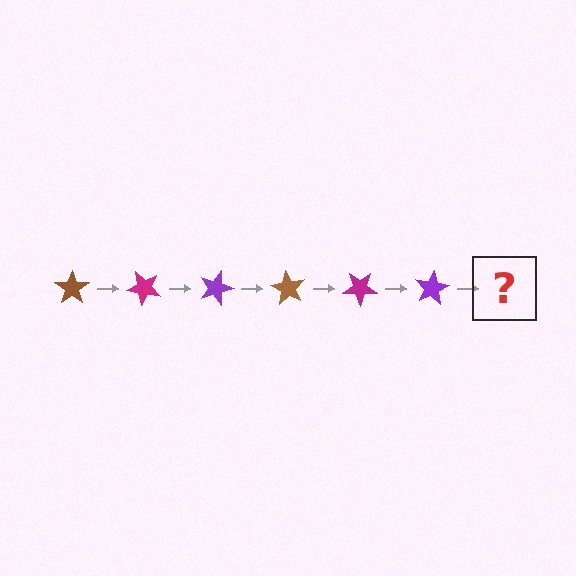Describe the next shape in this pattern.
It should be a brown star, rotated 270 degrees from the start.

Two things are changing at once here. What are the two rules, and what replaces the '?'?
The two rules are that it rotates 45 degrees each step and the color cycles through brown, magenta, and purple. The '?' should be a brown star, rotated 270 degrees from the start.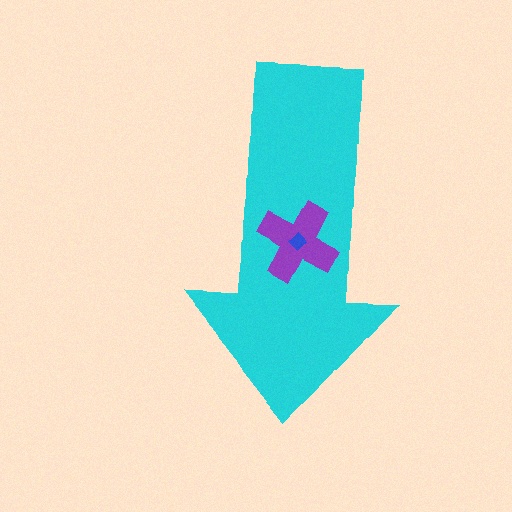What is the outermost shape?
The cyan arrow.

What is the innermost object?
The blue diamond.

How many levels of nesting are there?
3.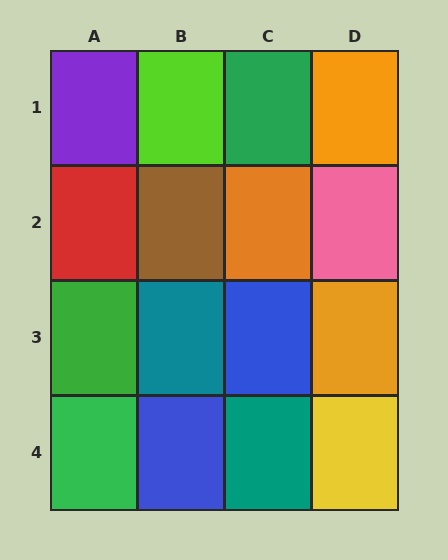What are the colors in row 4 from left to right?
Green, blue, teal, yellow.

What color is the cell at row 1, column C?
Green.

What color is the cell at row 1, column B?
Lime.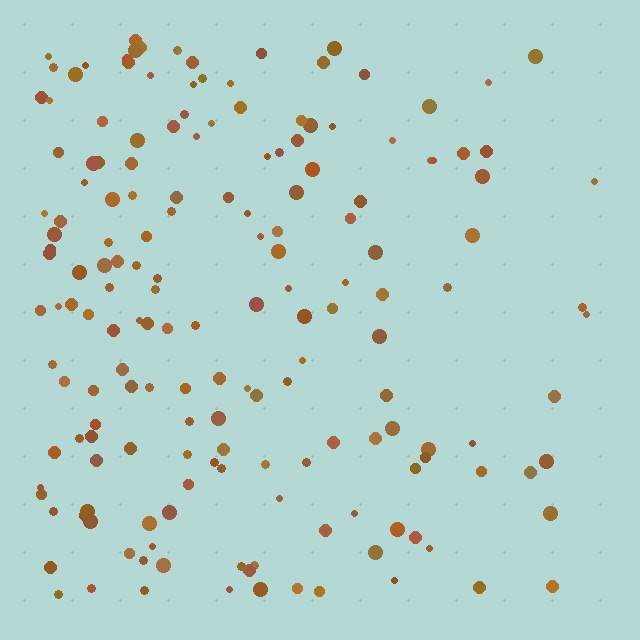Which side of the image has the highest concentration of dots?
The left.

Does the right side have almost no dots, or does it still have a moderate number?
Still a moderate number, just noticeably fewer than the left.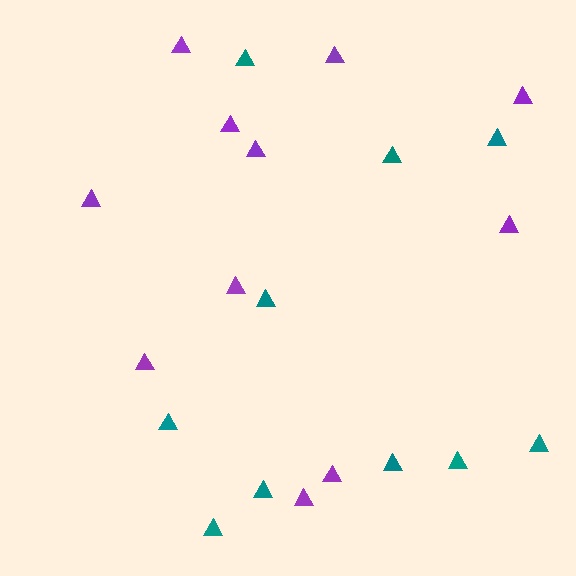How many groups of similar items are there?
There are 2 groups: one group of teal triangles (10) and one group of purple triangles (11).